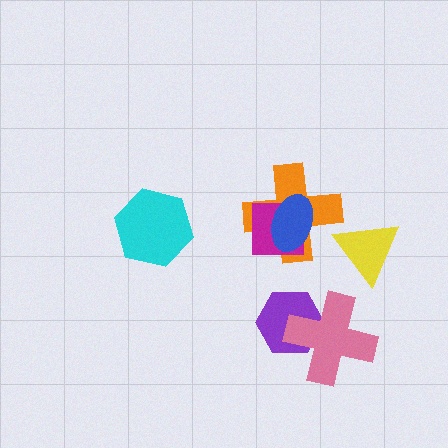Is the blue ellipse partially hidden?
No, no other shape covers it.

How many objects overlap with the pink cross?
1 object overlaps with the pink cross.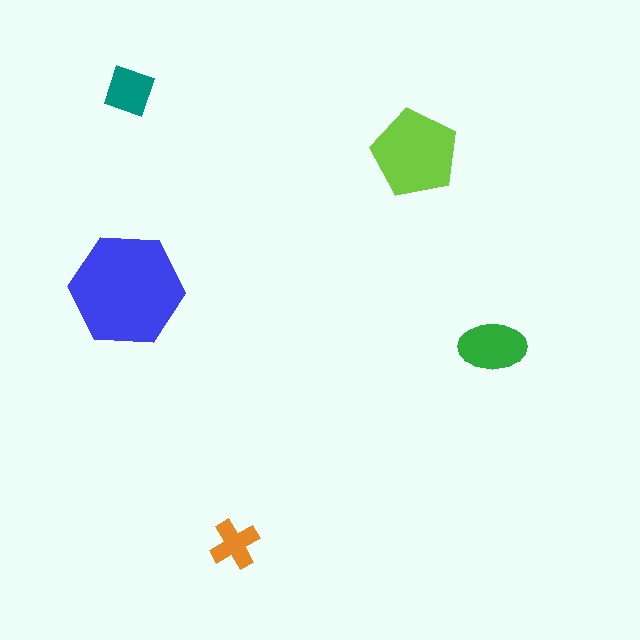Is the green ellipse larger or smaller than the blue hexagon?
Smaller.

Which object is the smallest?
The orange cross.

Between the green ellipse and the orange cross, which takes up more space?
The green ellipse.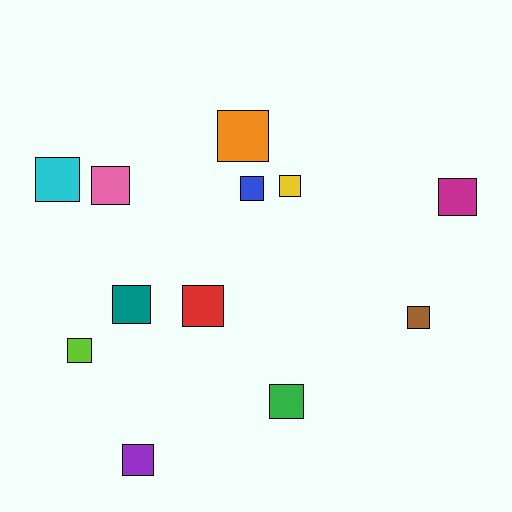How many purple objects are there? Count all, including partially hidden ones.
There is 1 purple object.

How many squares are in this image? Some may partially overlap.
There are 12 squares.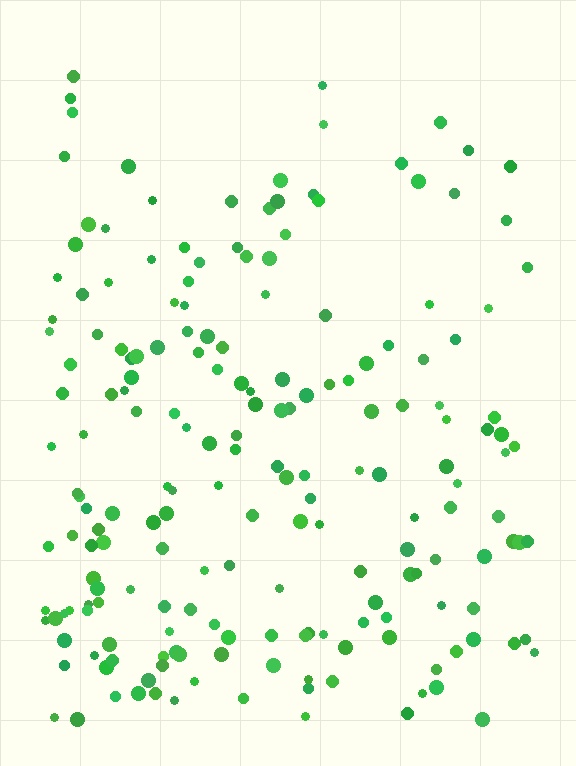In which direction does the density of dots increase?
From top to bottom, with the bottom side densest.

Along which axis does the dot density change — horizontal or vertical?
Vertical.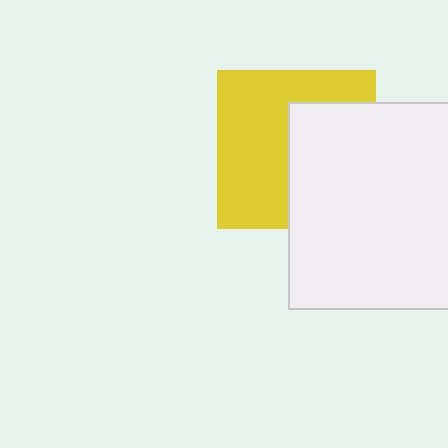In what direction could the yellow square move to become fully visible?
The yellow square could move left. That would shift it out from behind the white rectangle entirely.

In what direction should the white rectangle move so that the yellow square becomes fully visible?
The white rectangle should move right. That is the shortest direction to clear the overlap and leave the yellow square fully visible.